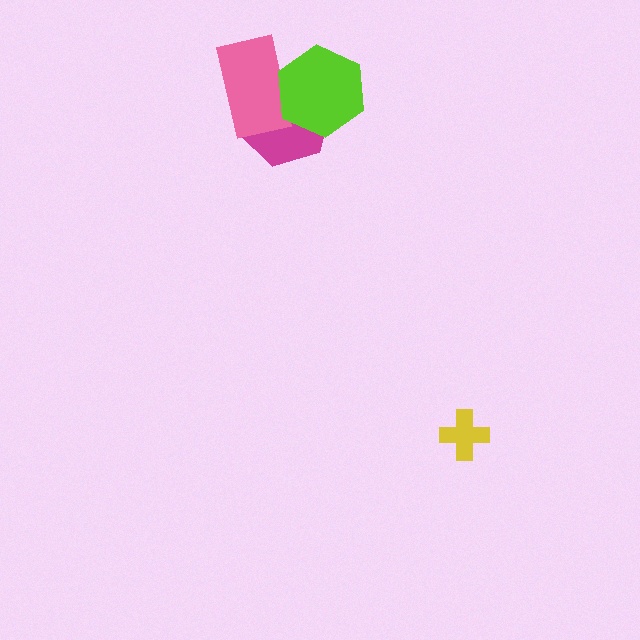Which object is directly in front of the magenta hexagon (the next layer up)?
The pink rectangle is directly in front of the magenta hexagon.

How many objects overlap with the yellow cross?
0 objects overlap with the yellow cross.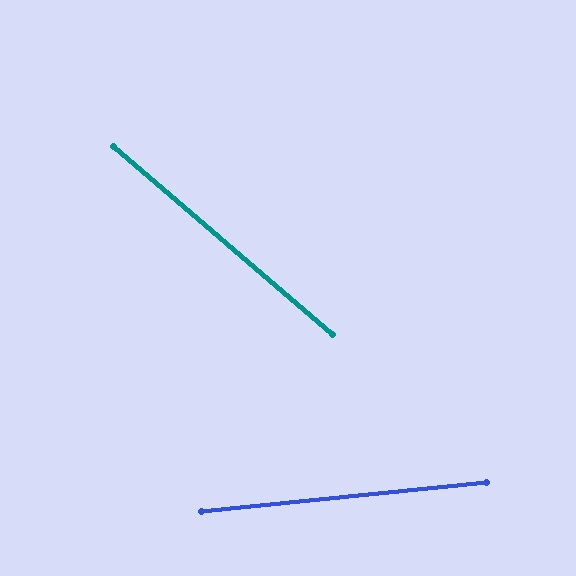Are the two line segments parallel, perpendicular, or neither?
Neither parallel nor perpendicular — they differ by about 46°.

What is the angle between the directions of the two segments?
Approximately 46 degrees.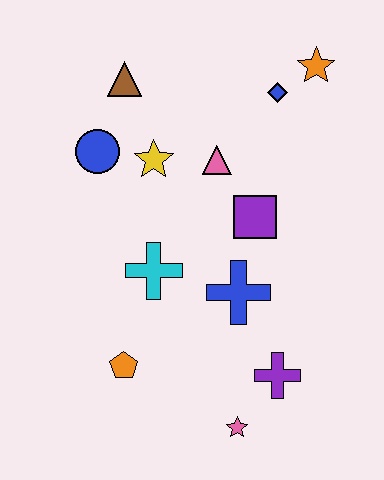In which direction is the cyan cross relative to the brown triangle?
The cyan cross is below the brown triangle.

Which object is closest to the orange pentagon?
The cyan cross is closest to the orange pentagon.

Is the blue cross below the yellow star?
Yes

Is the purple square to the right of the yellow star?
Yes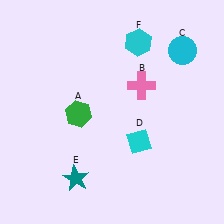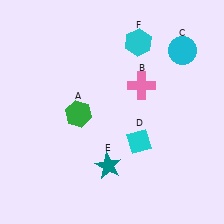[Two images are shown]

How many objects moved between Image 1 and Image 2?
1 object moved between the two images.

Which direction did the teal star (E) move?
The teal star (E) moved right.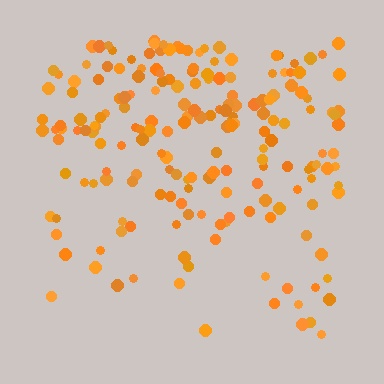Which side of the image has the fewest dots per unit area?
The bottom.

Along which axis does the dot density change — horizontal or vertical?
Vertical.